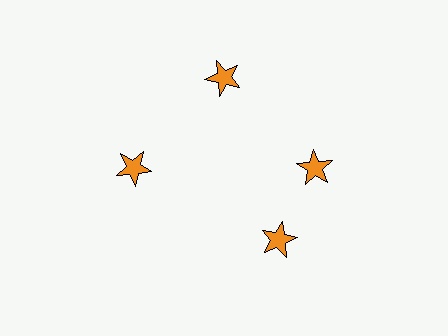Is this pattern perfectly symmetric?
No. The 4 orange stars are arranged in a ring, but one element near the 6 o'clock position is rotated out of alignment along the ring, breaking the 4-fold rotational symmetry.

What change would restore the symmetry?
The symmetry would be restored by rotating it back into even spacing with its neighbors so that all 4 stars sit at equal angles and equal distance from the center.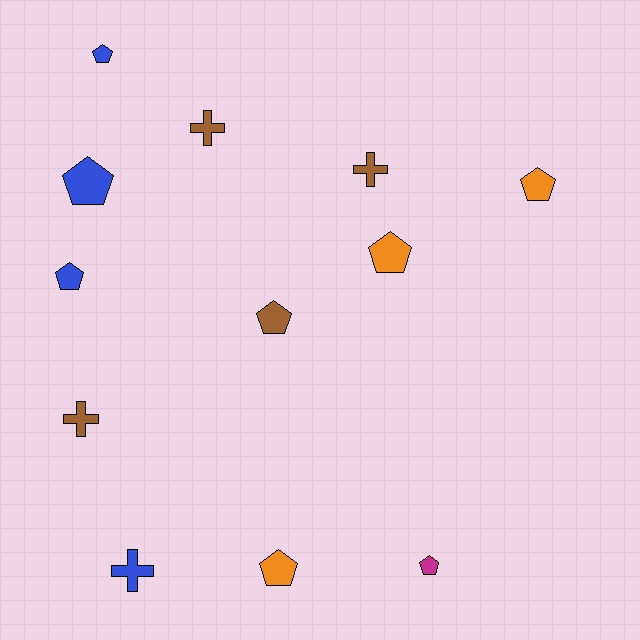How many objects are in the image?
There are 12 objects.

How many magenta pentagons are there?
There is 1 magenta pentagon.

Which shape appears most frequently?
Pentagon, with 8 objects.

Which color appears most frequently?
Blue, with 4 objects.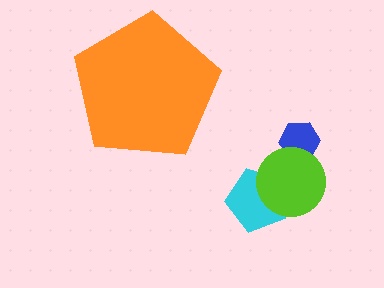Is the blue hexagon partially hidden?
No, the blue hexagon is fully visible.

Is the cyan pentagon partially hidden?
No, the cyan pentagon is fully visible.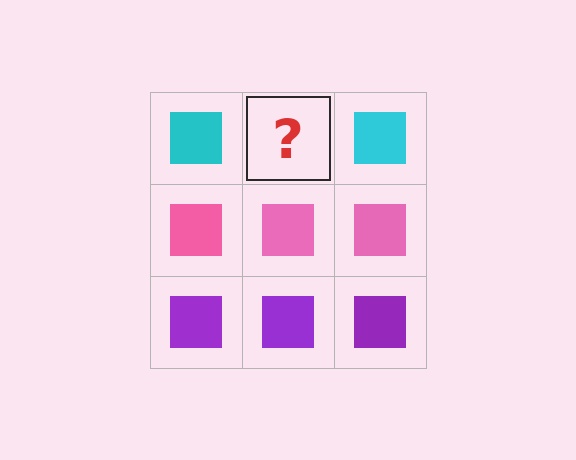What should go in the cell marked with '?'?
The missing cell should contain a cyan square.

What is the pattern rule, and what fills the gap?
The rule is that each row has a consistent color. The gap should be filled with a cyan square.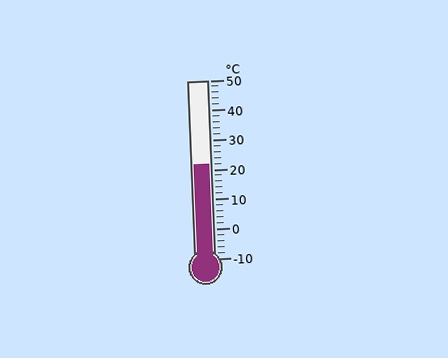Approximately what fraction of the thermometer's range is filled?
The thermometer is filled to approximately 55% of its range.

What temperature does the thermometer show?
The thermometer shows approximately 22°C.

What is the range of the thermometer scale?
The thermometer scale ranges from -10°C to 50°C.